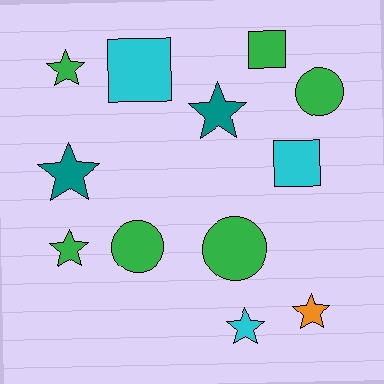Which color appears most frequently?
Green, with 6 objects.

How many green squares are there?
There is 1 green square.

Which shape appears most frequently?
Star, with 6 objects.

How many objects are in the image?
There are 12 objects.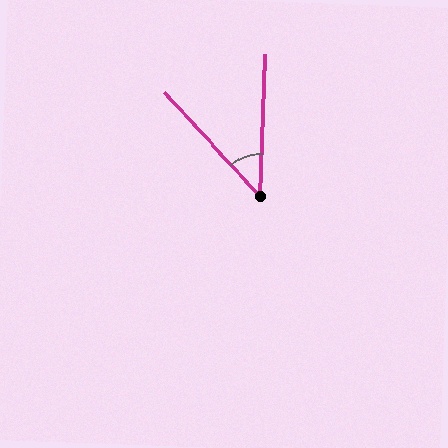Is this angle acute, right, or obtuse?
It is acute.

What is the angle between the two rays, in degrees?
Approximately 45 degrees.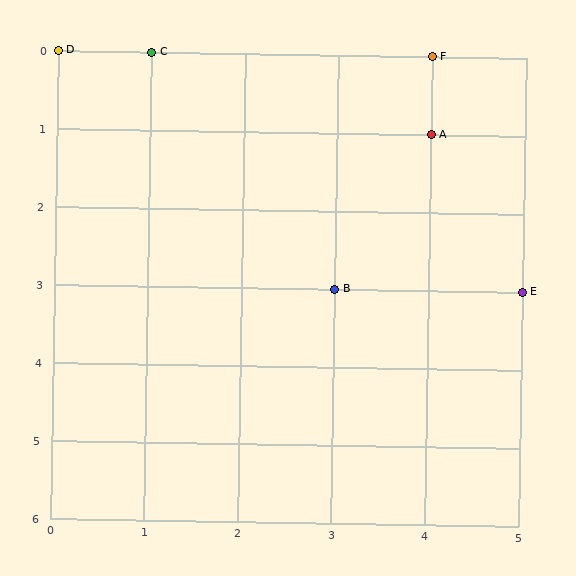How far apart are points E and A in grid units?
Points E and A are 1 column and 2 rows apart (about 2.2 grid units diagonally).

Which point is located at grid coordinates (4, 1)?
Point A is at (4, 1).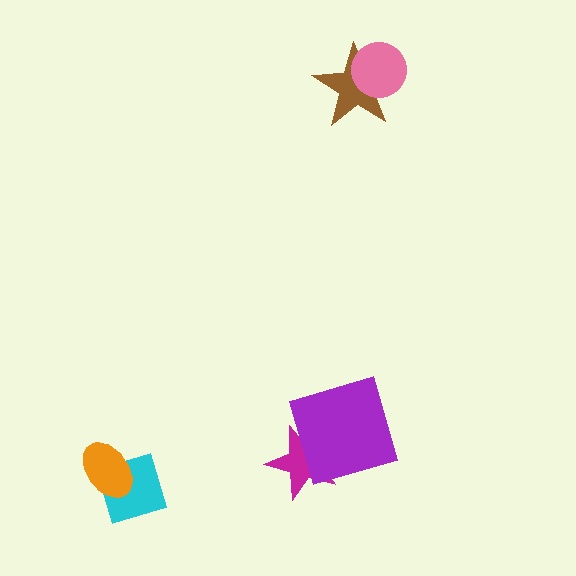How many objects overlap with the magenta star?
1 object overlaps with the magenta star.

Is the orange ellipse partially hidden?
No, no other shape covers it.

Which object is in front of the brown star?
The pink circle is in front of the brown star.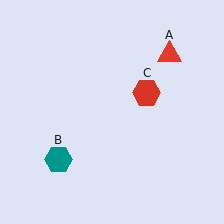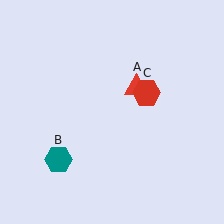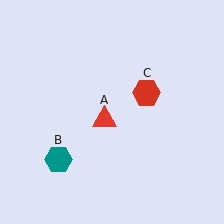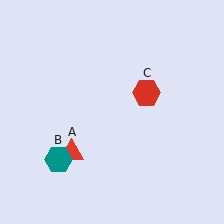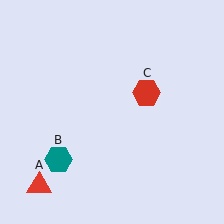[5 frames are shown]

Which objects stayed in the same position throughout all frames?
Teal hexagon (object B) and red hexagon (object C) remained stationary.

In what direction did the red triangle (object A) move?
The red triangle (object A) moved down and to the left.